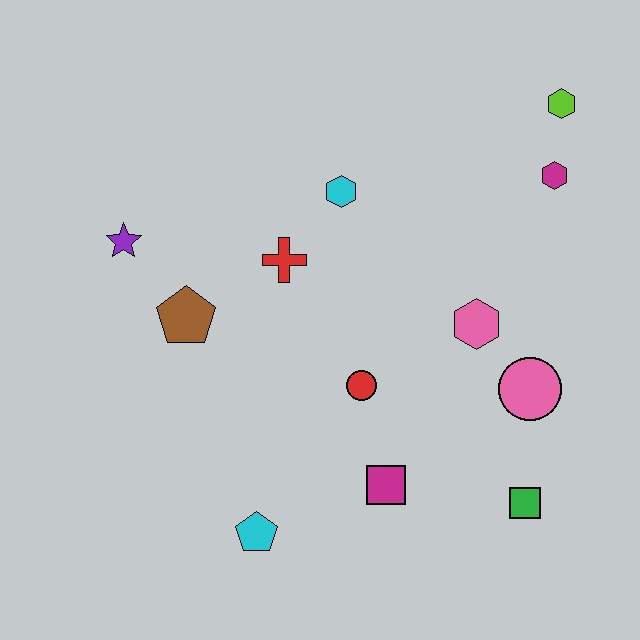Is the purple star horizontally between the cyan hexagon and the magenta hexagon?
No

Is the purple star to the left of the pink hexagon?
Yes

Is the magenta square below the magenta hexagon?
Yes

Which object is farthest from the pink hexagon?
The purple star is farthest from the pink hexagon.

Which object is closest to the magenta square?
The red circle is closest to the magenta square.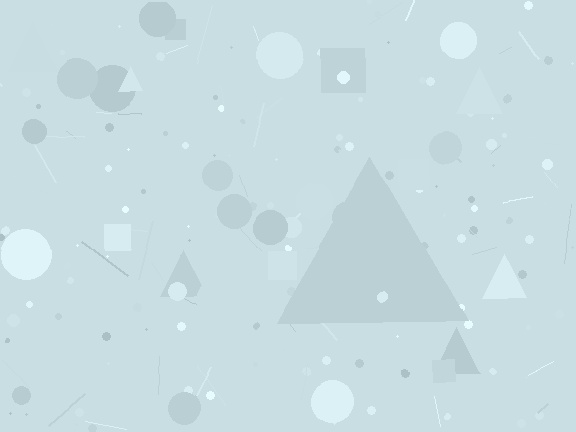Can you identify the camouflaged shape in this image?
The camouflaged shape is a triangle.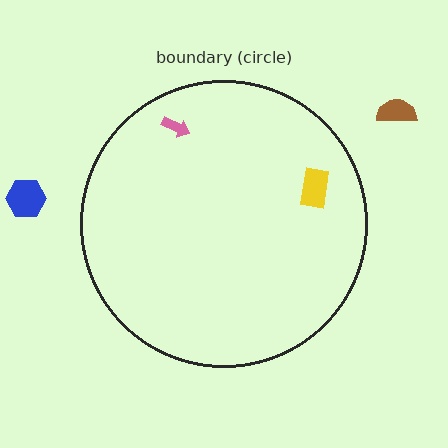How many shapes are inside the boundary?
2 inside, 2 outside.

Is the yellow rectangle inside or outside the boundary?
Inside.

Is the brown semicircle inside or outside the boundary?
Outside.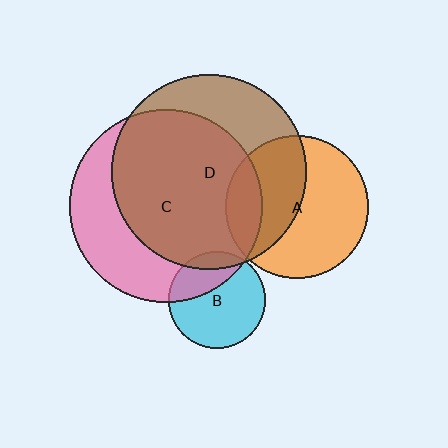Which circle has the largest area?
Circle D (brown).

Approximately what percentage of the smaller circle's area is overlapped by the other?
Approximately 10%.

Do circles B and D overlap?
Yes.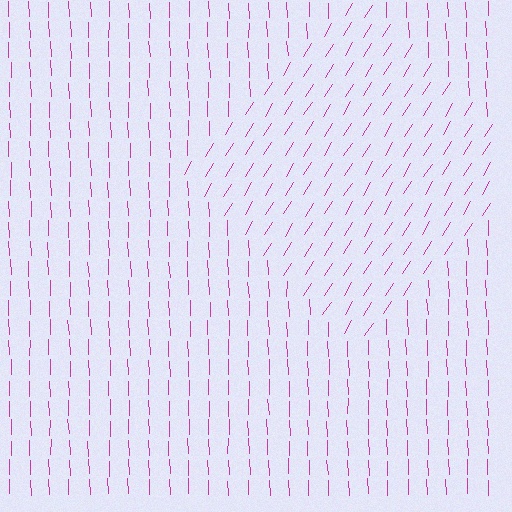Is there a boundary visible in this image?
Yes, there is a texture boundary formed by a change in line orientation.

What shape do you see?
I see a diamond.